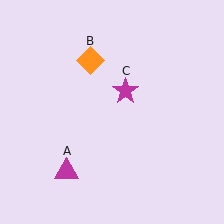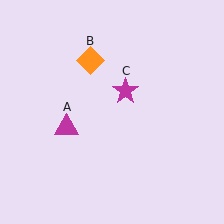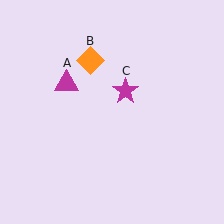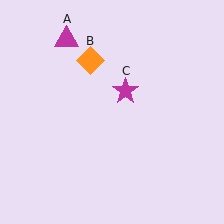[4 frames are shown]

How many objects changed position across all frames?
1 object changed position: magenta triangle (object A).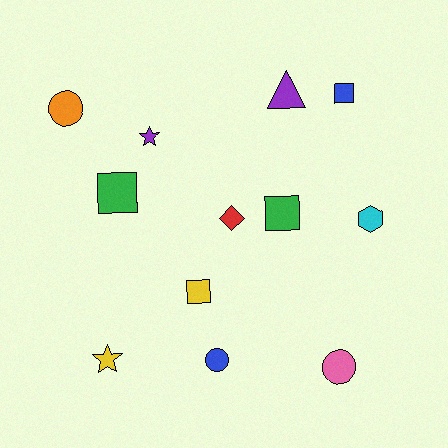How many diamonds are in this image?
There is 1 diamond.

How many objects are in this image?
There are 12 objects.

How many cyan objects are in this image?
There is 1 cyan object.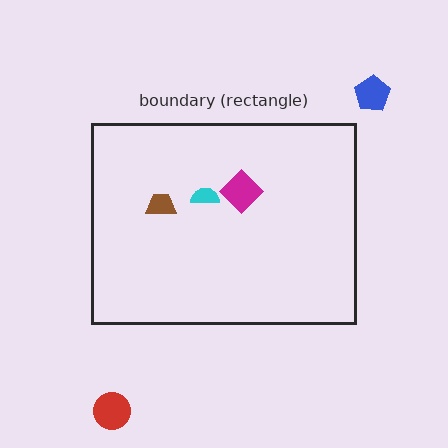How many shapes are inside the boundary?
3 inside, 2 outside.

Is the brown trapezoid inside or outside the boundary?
Inside.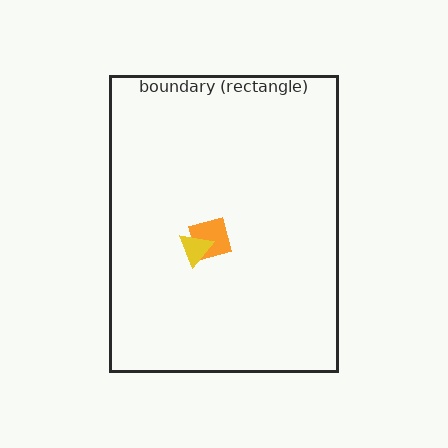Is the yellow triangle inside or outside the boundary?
Inside.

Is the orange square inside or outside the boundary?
Inside.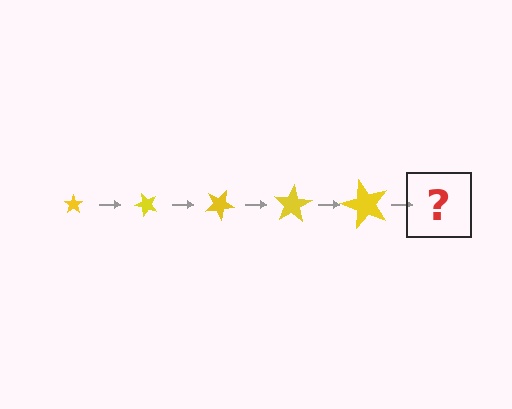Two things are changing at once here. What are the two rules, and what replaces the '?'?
The two rules are that the star grows larger each step and it rotates 50 degrees each step. The '?' should be a star, larger than the previous one and rotated 250 degrees from the start.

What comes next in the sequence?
The next element should be a star, larger than the previous one and rotated 250 degrees from the start.